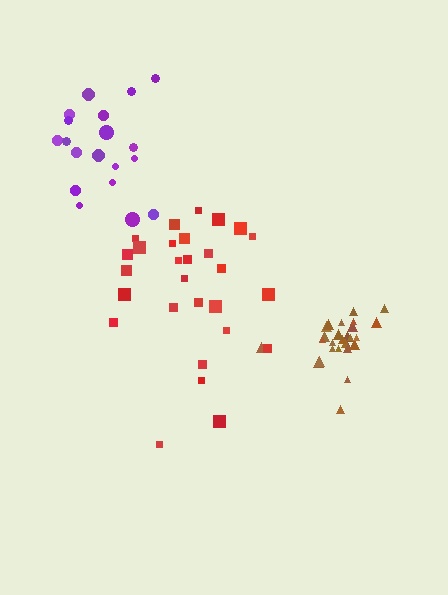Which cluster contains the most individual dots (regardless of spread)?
Red (28).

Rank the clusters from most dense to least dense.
brown, purple, red.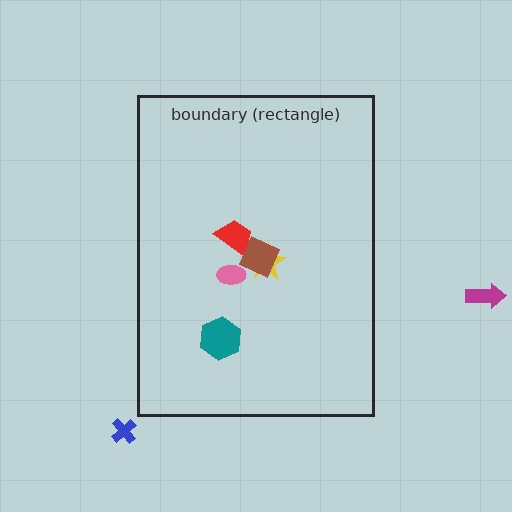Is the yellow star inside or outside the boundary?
Inside.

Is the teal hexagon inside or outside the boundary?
Inside.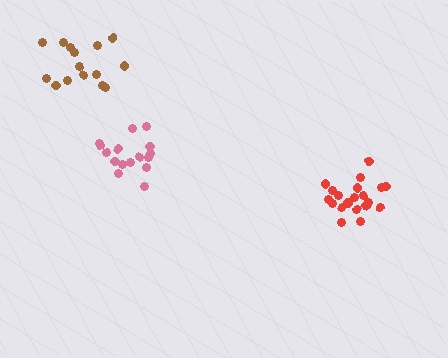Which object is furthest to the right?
The red cluster is rightmost.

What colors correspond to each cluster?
The clusters are colored: red, brown, pink.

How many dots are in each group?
Group 1: 20 dots, Group 2: 15 dots, Group 3: 16 dots (51 total).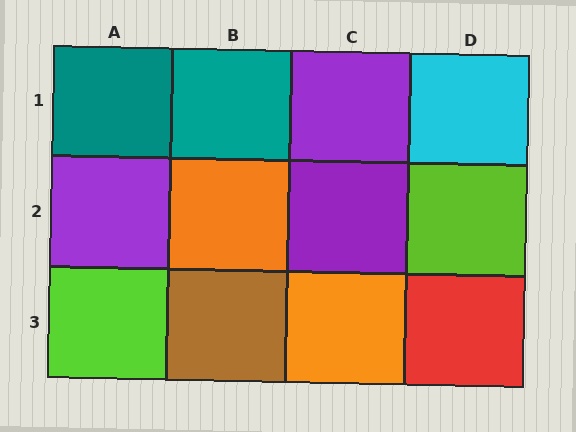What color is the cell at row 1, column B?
Teal.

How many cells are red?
1 cell is red.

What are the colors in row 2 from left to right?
Purple, orange, purple, lime.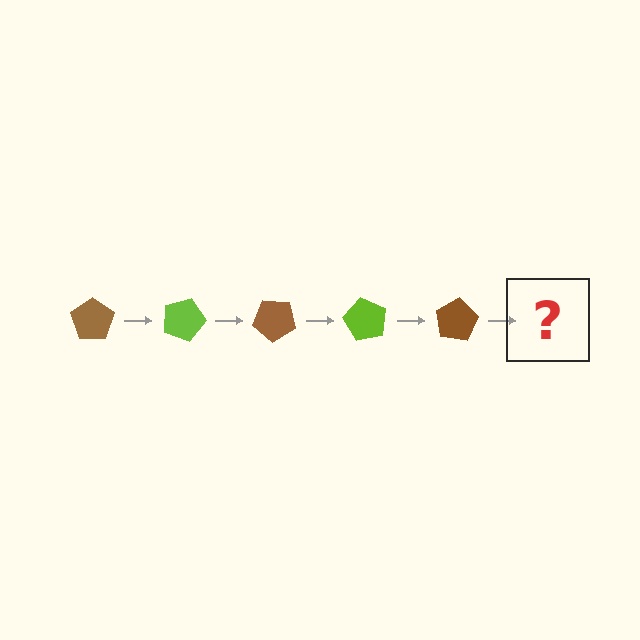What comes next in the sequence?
The next element should be a lime pentagon, rotated 100 degrees from the start.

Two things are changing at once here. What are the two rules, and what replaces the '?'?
The two rules are that it rotates 20 degrees each step and the color cycles through brown and lime. The '?' should be a lime pentagon, rotated 100 degrees from the start.